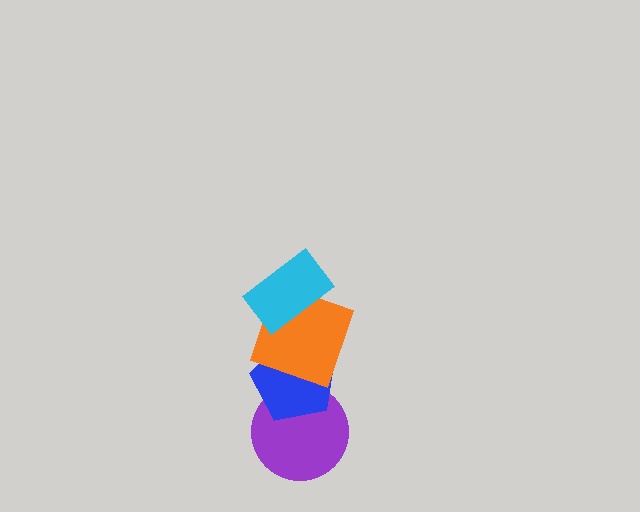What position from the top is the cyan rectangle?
The cyan rectangle is 1st from the top.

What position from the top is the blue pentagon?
The blue pentagon is 3rd from the top.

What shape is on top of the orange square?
The cyan rectangle is on top of the orange square.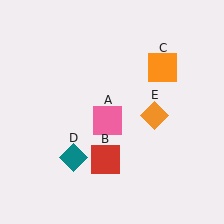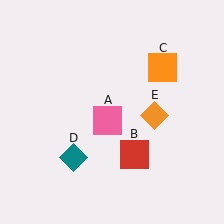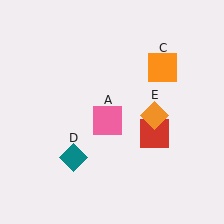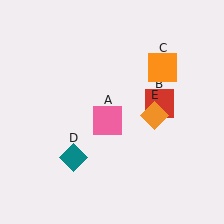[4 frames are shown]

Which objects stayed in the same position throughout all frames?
Pink square (object A) and orange square (object C) and teal diamond (object D) and orange diamond (object E) remained stationary.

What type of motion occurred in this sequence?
The red square (object B) rotated counterclockwise around the center of the scene.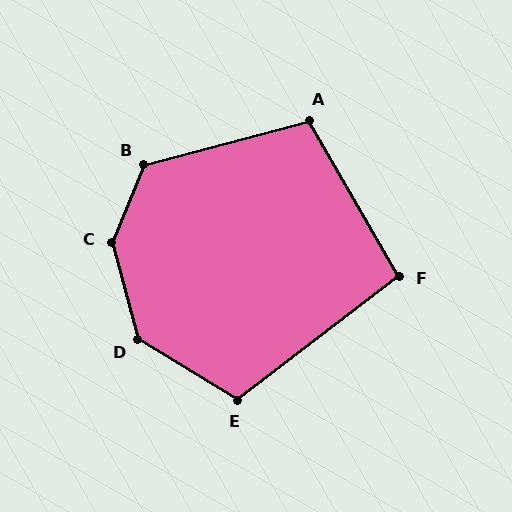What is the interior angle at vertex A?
Approximately 106 degrees (obtuse).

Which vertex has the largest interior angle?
C, at approximately 143 degrees.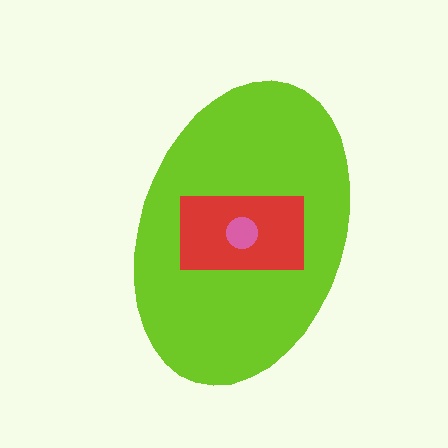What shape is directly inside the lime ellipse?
The red rectangle.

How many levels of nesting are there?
3.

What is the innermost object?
The pink circle.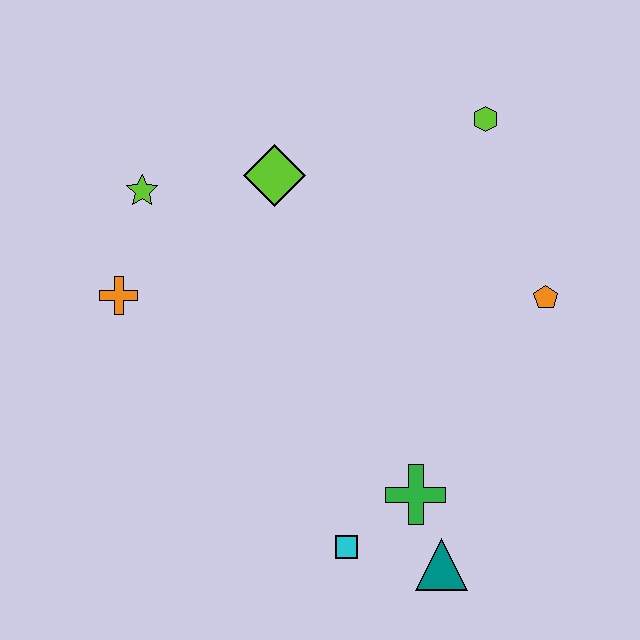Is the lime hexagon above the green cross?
Yes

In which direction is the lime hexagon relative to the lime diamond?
The lime hexagon is to the right of the lime diamond.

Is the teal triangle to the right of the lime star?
Yes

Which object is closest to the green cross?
The teal triangle is closest to the green cross.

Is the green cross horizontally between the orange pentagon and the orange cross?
Yes